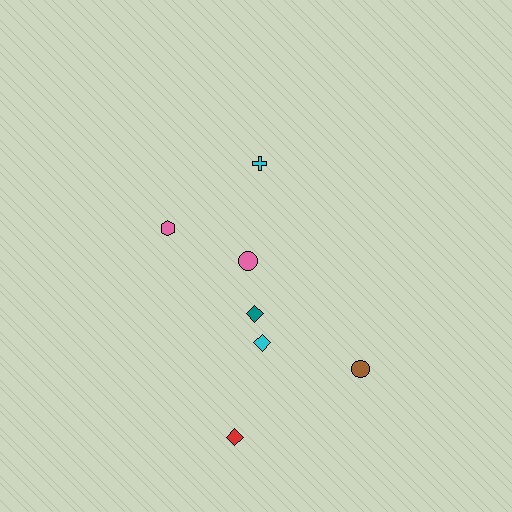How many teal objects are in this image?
There is 1 teal object.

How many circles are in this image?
There are 2 circles.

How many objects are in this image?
There are 7 objects.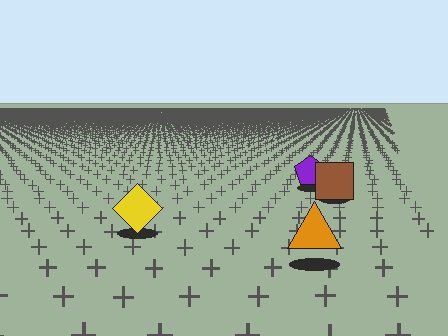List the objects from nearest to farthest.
From nearest to farthest: the orange triangle, the yellow diamond, the brown square, the purple pentagon.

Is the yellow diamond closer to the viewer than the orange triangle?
No. The orange triangle is closer — you can tell from the texture gradient: the ground texture is coarser near it.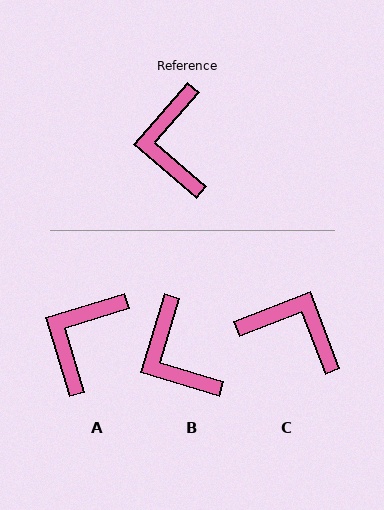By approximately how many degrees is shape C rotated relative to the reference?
Approximately 118 degrees clockwise.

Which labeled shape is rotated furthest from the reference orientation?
C, about 118 degrees away.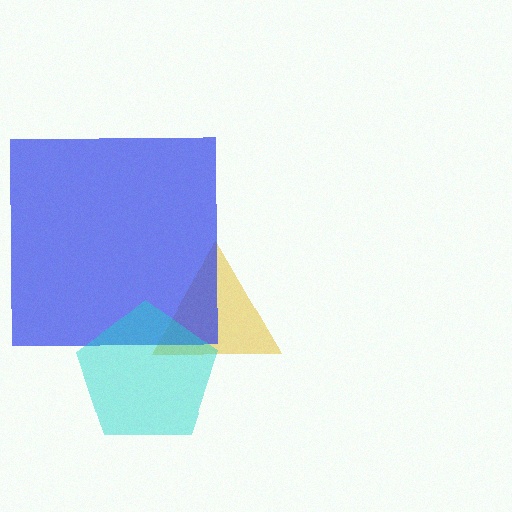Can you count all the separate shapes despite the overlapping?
Yes, there are 3 separate shapes.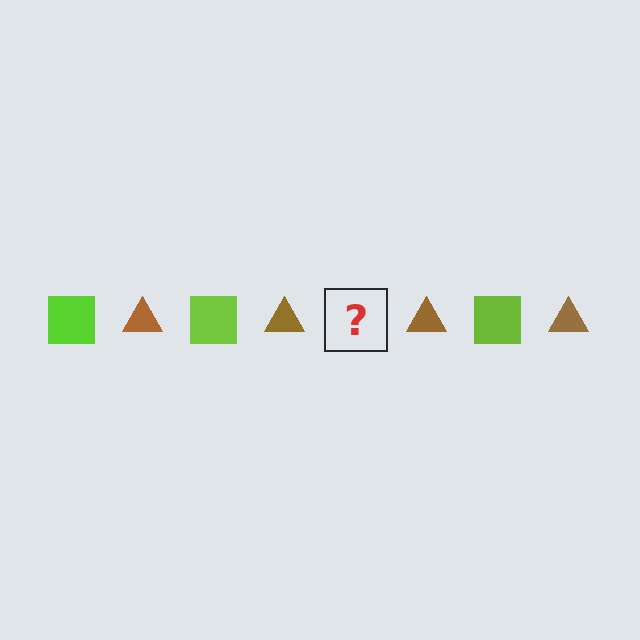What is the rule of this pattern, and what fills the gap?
The rule is that the pattern alternates between lime square and brown triangle. The gap should be filled with a lime square.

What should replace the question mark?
The question mark should be replaced with a lime square.